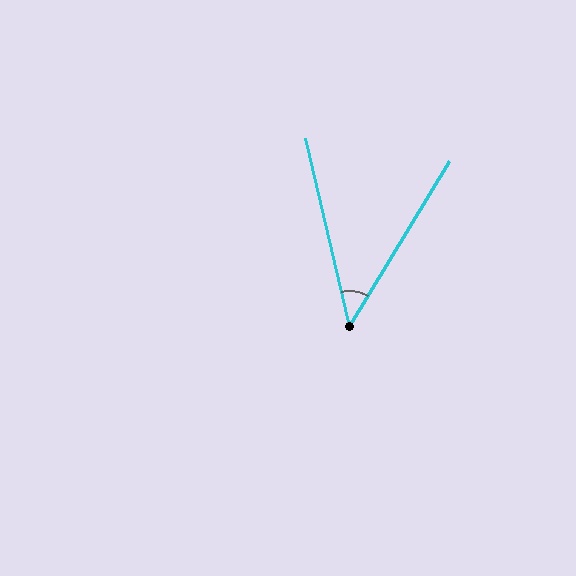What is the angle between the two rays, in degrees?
Approximately 44 degrees.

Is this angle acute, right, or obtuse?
It is acute.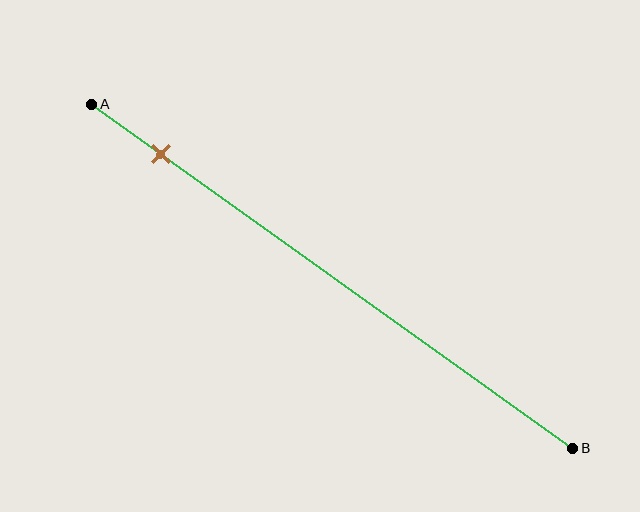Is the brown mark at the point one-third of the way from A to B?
No, the mark is at about 15% from A, not at the 33% one-third point.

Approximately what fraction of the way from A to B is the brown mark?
The brown mark is approximately 15% of the way from A to B.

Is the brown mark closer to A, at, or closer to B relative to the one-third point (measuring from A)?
The brown mark is closer to point A than the one-third point of segment AB.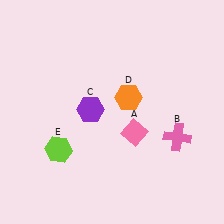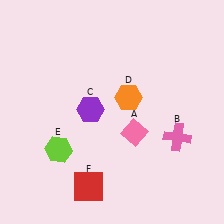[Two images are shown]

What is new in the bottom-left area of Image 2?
A red square (F) was added in the bottom-left area of Image 2.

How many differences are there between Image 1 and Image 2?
There is 1 difference between the two images.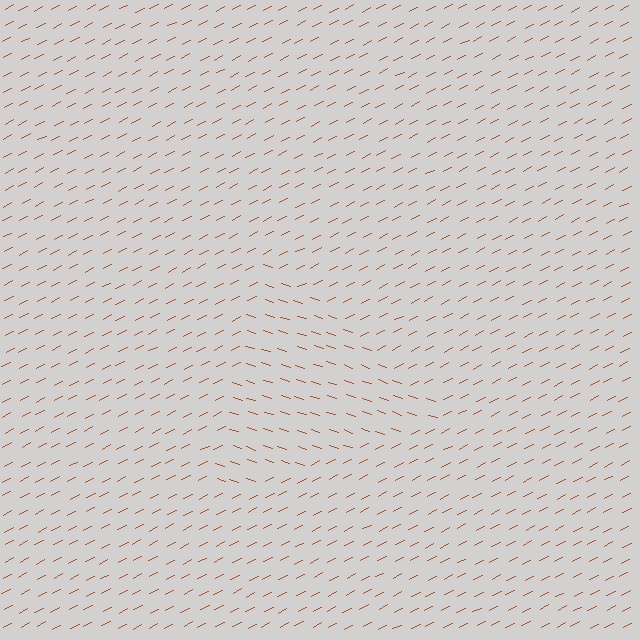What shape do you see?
I see a triangle.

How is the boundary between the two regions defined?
The boundary is defined purely by a change in line orientation (approximately 45 degrees difference). All lines are the same color and thickness.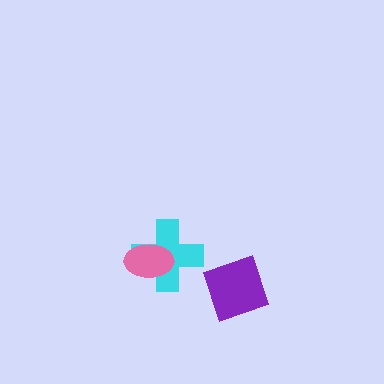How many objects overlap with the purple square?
0 objects overlap with the purple square.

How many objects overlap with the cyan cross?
1 object overlaps with the cyan cross.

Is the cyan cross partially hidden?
Yes, it is partially covered by another shape.